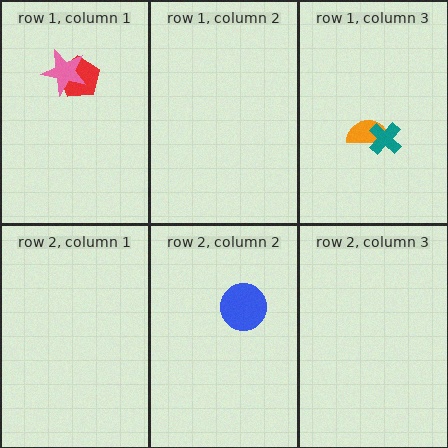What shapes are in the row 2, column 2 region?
The blue circle.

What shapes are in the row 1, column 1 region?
The red pentagon, the pink star.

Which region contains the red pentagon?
The row 1, column 1 region.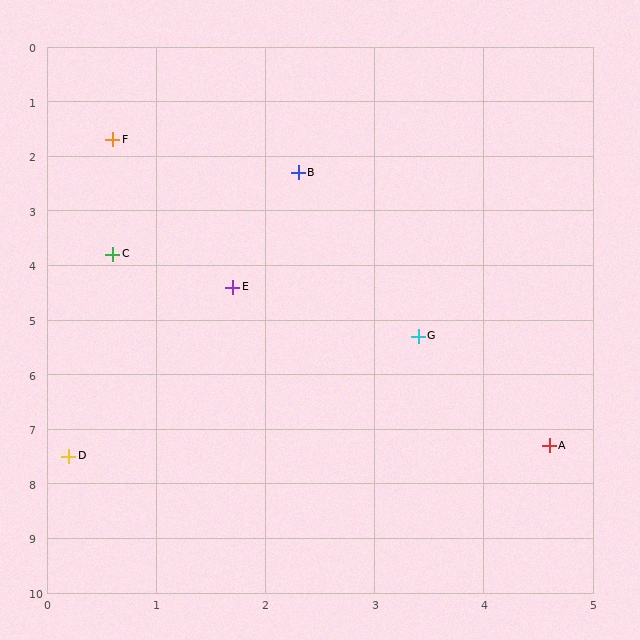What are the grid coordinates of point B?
Point B is at approximately (2.3, 2.3).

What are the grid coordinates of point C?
Point C is at approximately (0.6, 3.8).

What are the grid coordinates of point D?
Point D is at approximately (0.2, 7.5).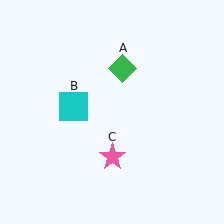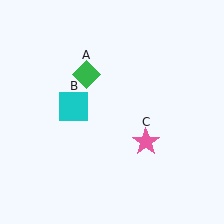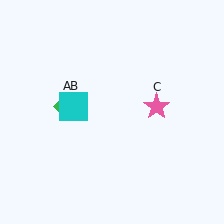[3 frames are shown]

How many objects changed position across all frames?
2 objects changed position: green diamond (object A), pink star (object C).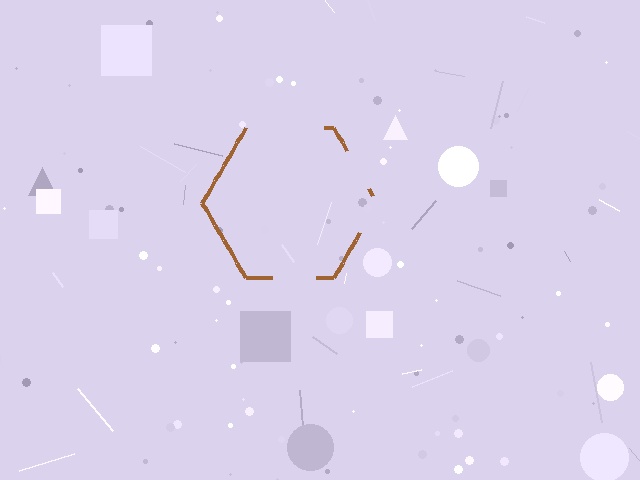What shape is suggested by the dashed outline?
The dashed outline suggests a hexagon.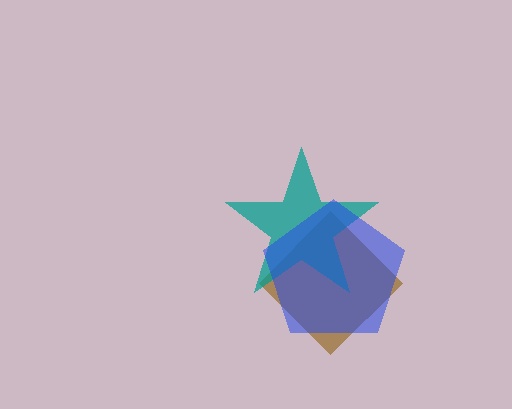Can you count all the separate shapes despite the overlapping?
Yes, there are 3 separate shapes.